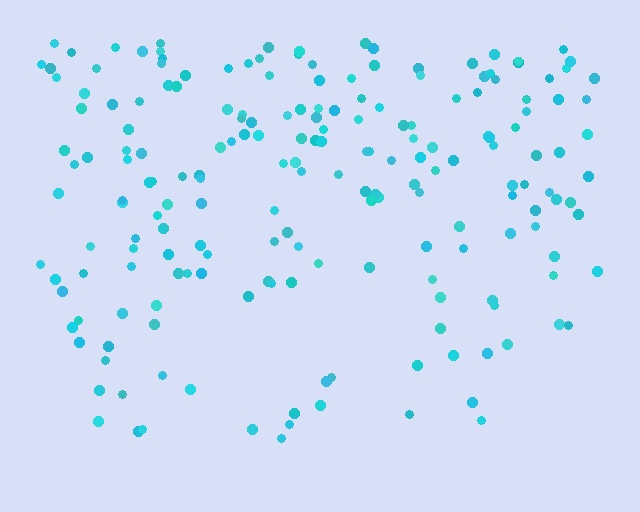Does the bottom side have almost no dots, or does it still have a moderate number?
Still a moderate number, just noticeably fewer than the top.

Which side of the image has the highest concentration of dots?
The top.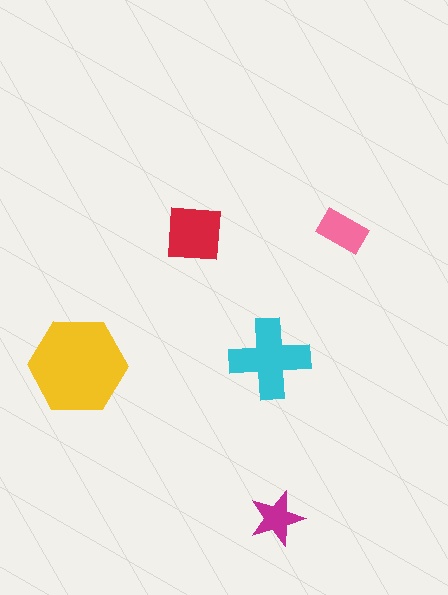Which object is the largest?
The yellow hexagon.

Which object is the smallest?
The magenta star.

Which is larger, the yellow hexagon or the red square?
The yellow hexagon.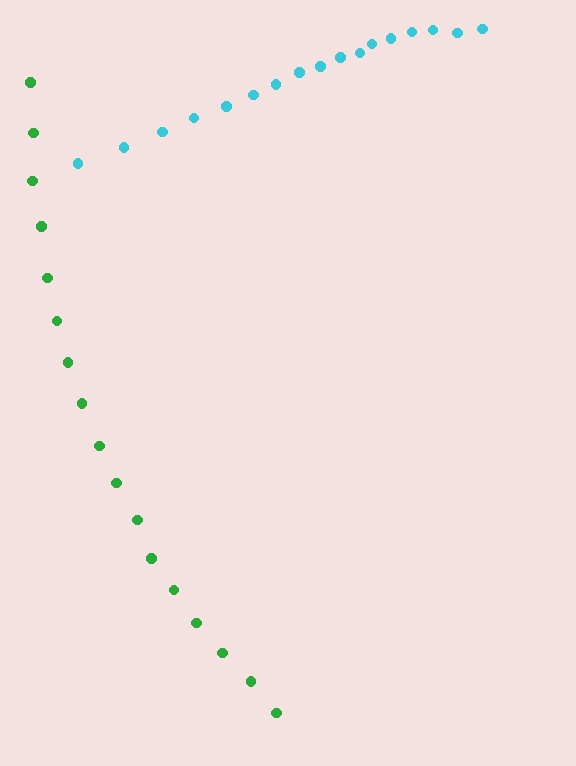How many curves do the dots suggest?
There are 2 distinct paths.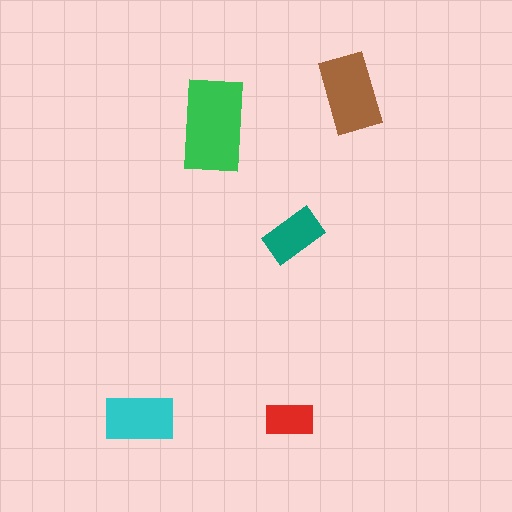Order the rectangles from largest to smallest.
the green one, the brown one, the cyan one, the teal one, the red one.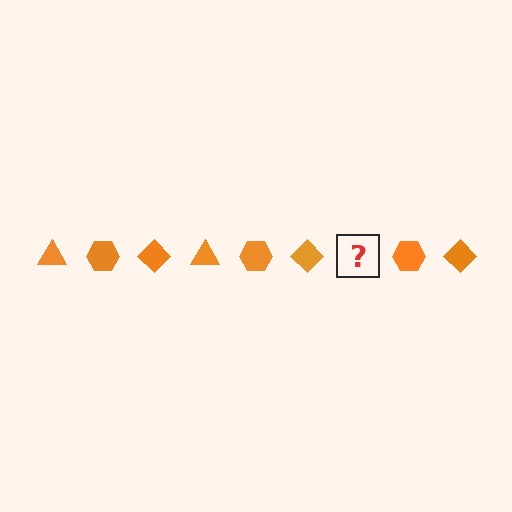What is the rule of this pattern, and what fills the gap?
The rule is that the pattern cycles through triangle, hexagon, diamond shapes in orange. The gap should be filled with an orange triangle.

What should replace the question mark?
The question mark should be replaced with an orange triangle.